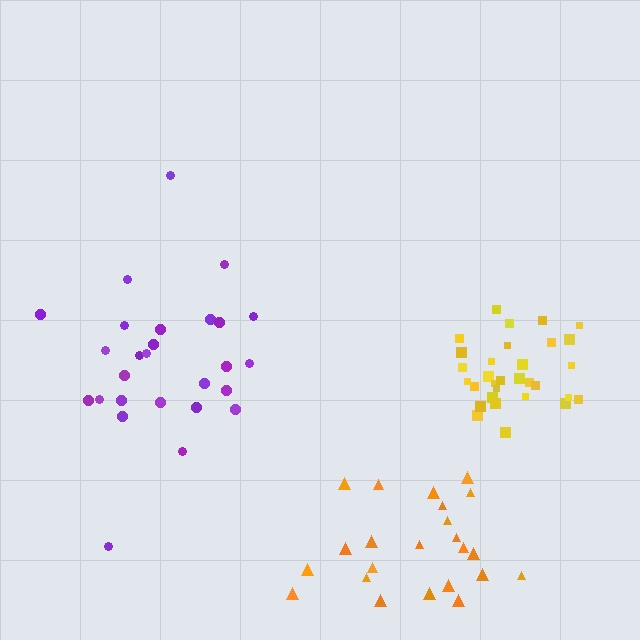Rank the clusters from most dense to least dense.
yellow, purple, orange.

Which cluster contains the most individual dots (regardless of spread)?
Yellow (31).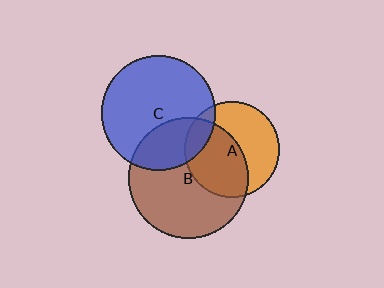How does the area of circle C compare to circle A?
Approximately 1.4 times.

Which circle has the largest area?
Circle B (brown).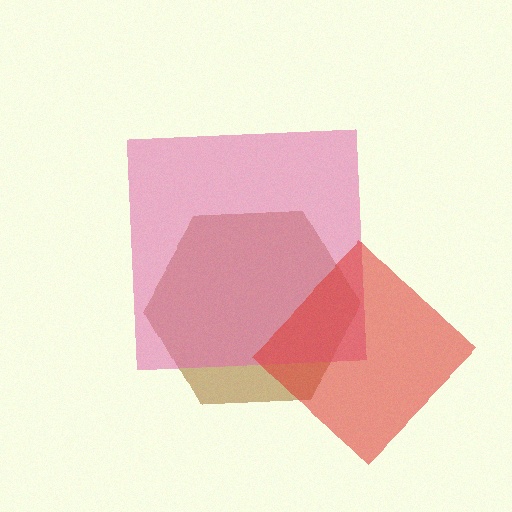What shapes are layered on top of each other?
The layered shapes are: a brown hexagon, a pink square, a red diamond.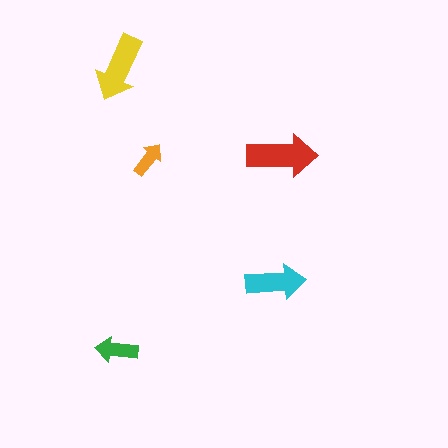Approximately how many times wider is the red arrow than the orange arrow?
About 2 times wider.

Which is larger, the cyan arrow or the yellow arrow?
The yellow one.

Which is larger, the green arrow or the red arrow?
The red one.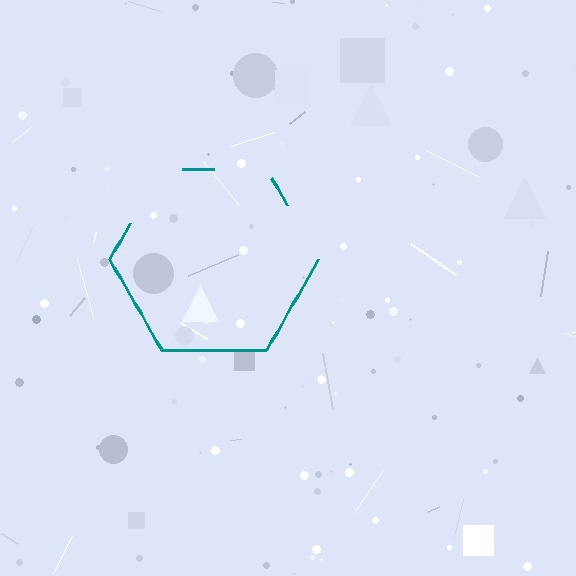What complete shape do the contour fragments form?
The contour fragments form a hexagon.